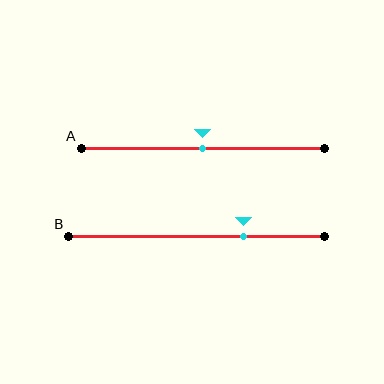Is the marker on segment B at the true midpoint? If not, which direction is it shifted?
No, the marker on segment B is shifted to the right by about 18% of the segment length.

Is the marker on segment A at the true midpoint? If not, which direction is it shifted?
Yes, the marker on segment A is at the true midpoint.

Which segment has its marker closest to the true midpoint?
Segment A has its marker closest to the true midpoint.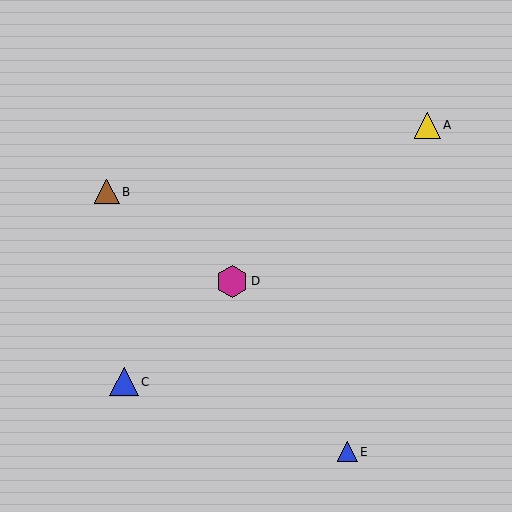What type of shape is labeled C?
Shape C is a blue triangle.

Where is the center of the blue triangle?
The center of the blue triangle is at (347, 452).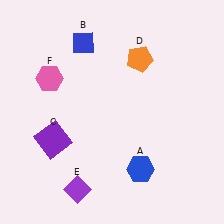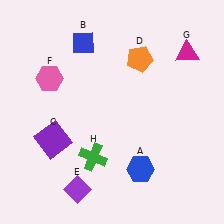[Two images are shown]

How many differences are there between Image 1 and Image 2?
There are 2 differences between the two images.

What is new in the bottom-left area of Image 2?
A green cross (H) was added in the bottom-left area of Image 2.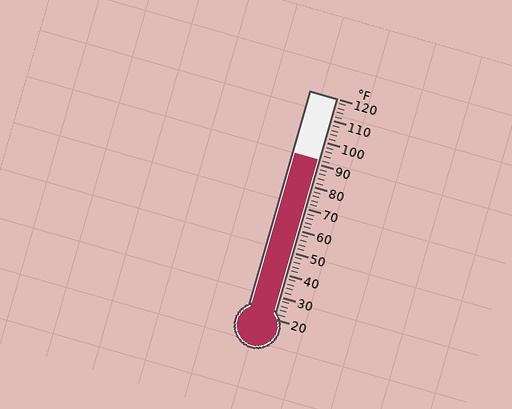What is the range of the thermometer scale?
The thermometer scale ranges from 20°F to 120°F.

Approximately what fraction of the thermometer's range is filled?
The thermometer is filled to approximately 70% of its range.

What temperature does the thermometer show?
The thermometer shows approximately 92°F.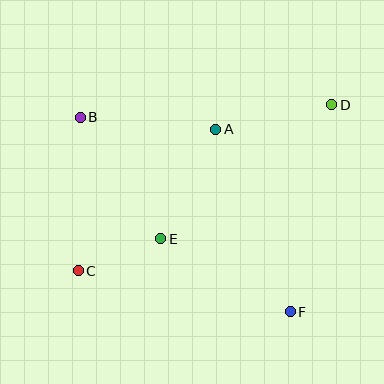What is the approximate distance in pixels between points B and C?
The distance between B and C is approximately 154 pixels.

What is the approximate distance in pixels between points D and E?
The distance between D and E is approximately 217 pixels.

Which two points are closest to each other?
Points C and E are closest to each other.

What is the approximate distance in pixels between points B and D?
The distance between B and D is approximately 252 pixels.